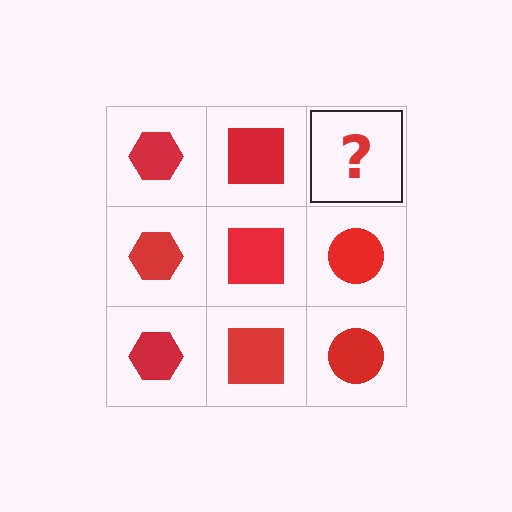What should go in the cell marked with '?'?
The missing cell should contain a red circle.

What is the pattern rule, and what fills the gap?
The rule is that each column has a consistent shape. The gap should be filled with a red circle.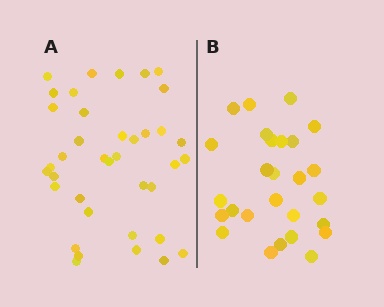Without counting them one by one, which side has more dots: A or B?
Region A (the left region) has more dots.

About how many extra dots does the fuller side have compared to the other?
Region A has roughly 12 or so more dots than region B.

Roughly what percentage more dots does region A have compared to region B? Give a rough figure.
About 40% more.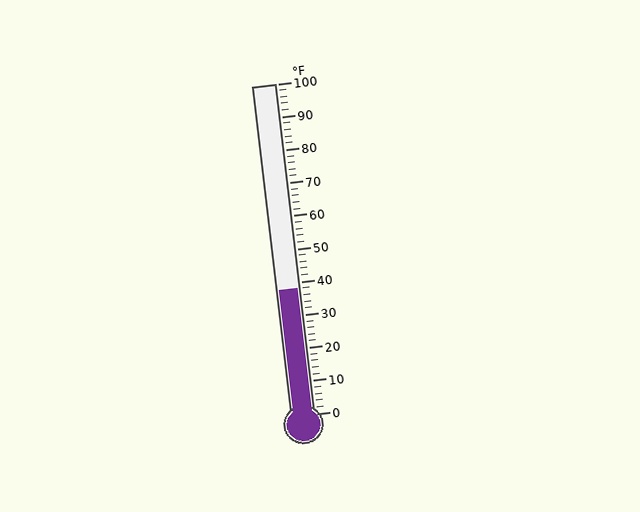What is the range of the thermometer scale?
The thermometer scale ranges from 0°F to 100°F.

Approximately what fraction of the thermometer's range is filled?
The thermometer is filled to approximately 40% of its range.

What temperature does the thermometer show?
The thermometer shows approximately 38°F.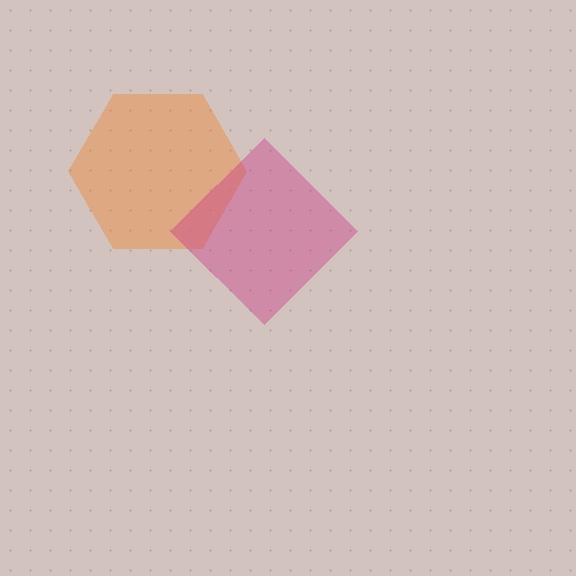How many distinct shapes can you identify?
There are 2 distinct shapes: an orange hexagon, a magenta diamond.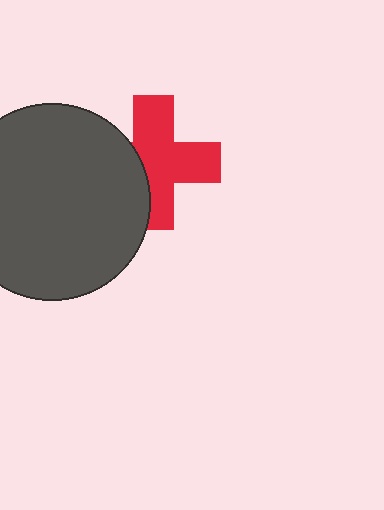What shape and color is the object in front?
The object in front is a dark gray circle.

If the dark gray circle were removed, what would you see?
You would see the complete red cross.